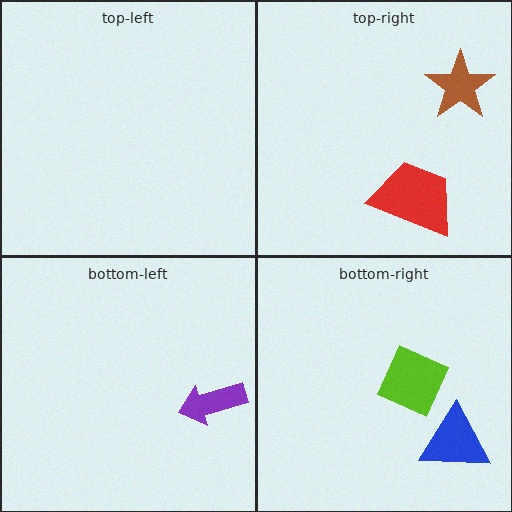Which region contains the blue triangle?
The bottom-right region.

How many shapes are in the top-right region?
2.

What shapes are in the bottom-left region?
The purple arrow.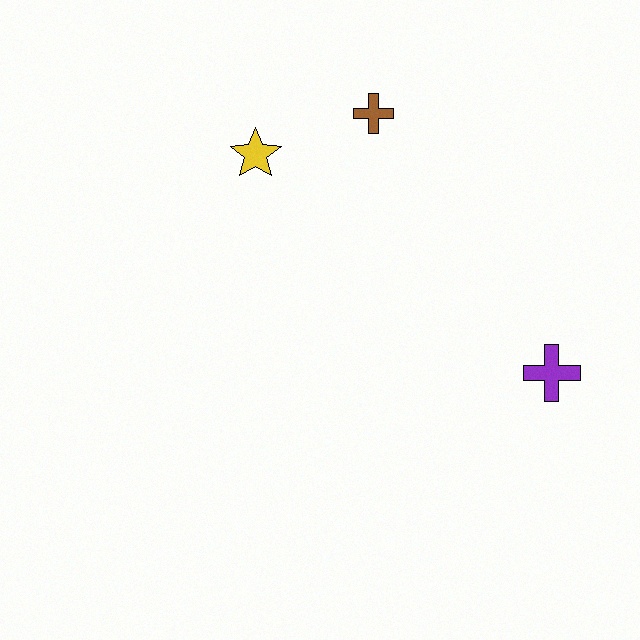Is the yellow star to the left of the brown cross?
Yes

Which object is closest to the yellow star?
The brown cross is closest to the yellow star.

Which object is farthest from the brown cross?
The purple cross is farthest from the brown cross.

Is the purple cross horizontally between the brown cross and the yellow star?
No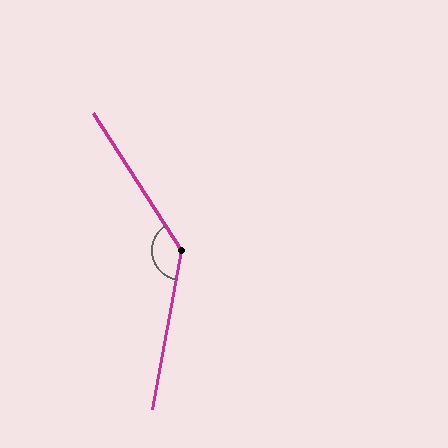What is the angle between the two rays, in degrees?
Approximately 137 degrees.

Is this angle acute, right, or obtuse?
It is obtuse.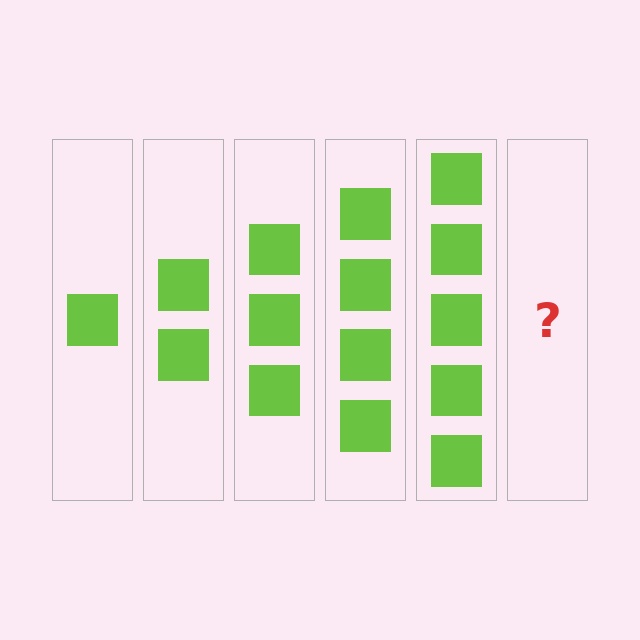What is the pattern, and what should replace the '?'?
The pattern is that each step adds one more square. The '?' should be 6 squares.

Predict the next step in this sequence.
The next step is 6 squares.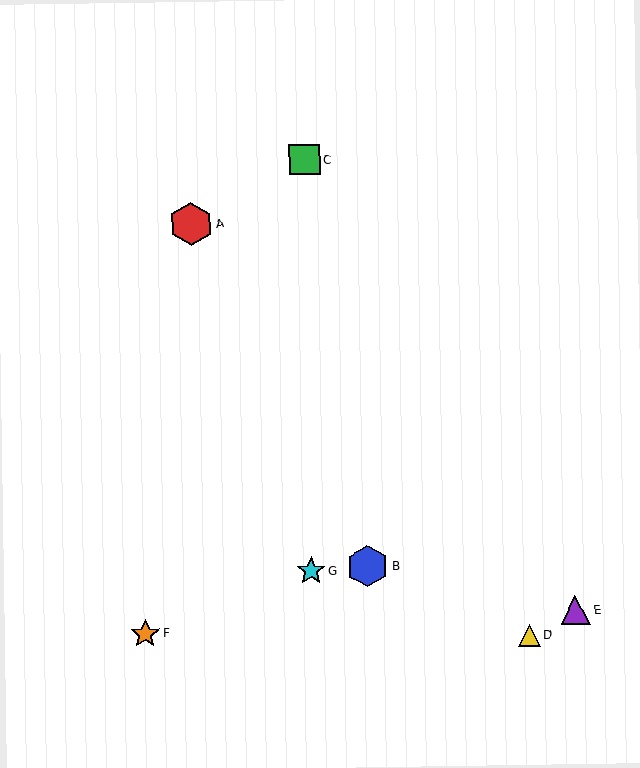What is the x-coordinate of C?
Object C is at x≈305.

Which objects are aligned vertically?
Objects C, G are aligned vertically.